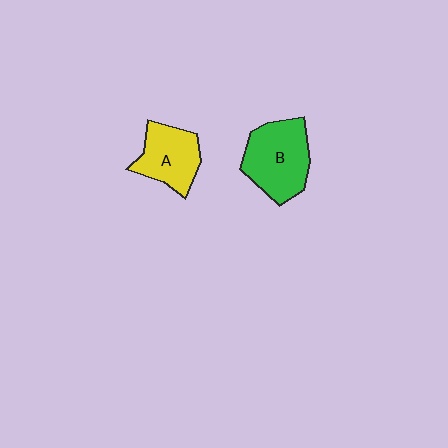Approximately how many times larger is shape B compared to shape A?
Approximately 1.3 times.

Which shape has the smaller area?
Shape A (yellow).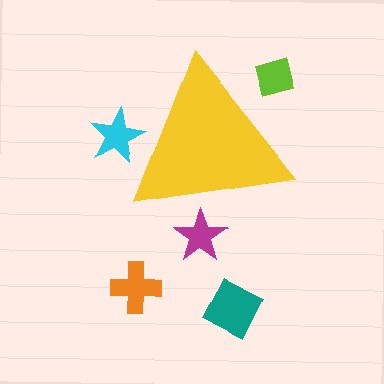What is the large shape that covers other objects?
A yellow triangle.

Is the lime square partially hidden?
Yes, the lime square is partially hidden behind the yellow triangle.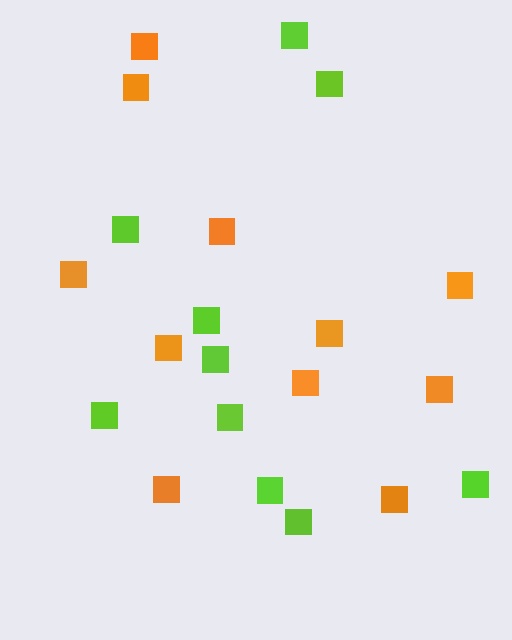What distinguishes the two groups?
There are 2 groups: one group of orange squares (11) and one group of lime squares (10).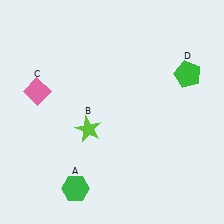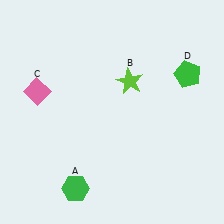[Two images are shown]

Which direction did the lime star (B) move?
The lime star (B) moved up.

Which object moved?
The lime star (B) moved up.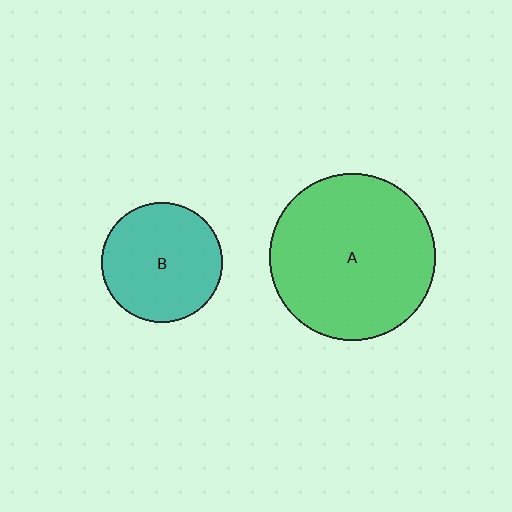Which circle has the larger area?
Circle A (green).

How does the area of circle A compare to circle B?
Approximately 1.9 times.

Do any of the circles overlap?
No, none of the circles overlap.